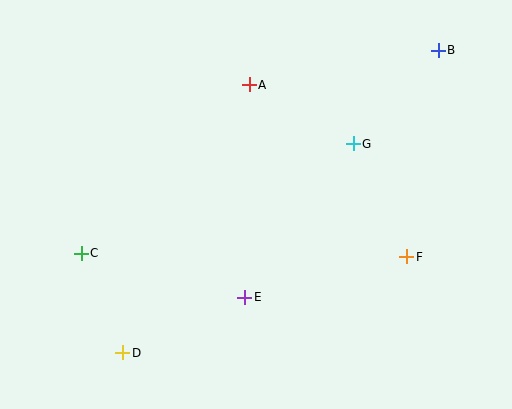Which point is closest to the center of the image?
Point E at (245, 297) is closest to the center.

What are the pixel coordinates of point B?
Point B is at (438, 50).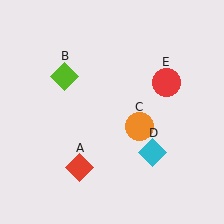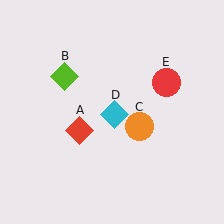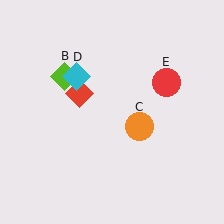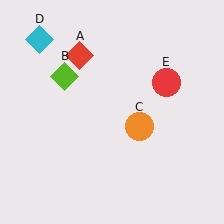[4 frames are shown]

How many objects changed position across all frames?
2 objects changed position: red diamond (object A), cyan diamond (object D).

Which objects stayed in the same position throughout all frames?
Lime diamond (object B) and orange circle (object C) and red circle (object E) remained stationary.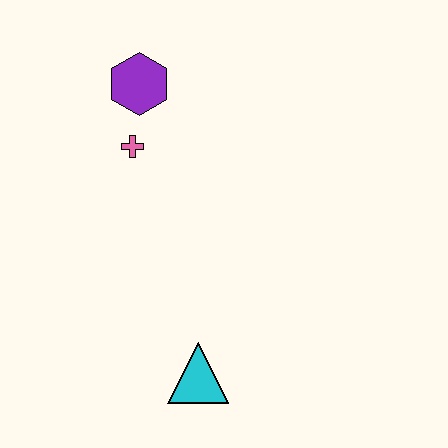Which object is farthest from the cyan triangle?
The purple hexagon is farthest from the cyan triangle.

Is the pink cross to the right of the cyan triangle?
No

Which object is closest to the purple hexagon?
The pink cross is closest to the purple hexagon.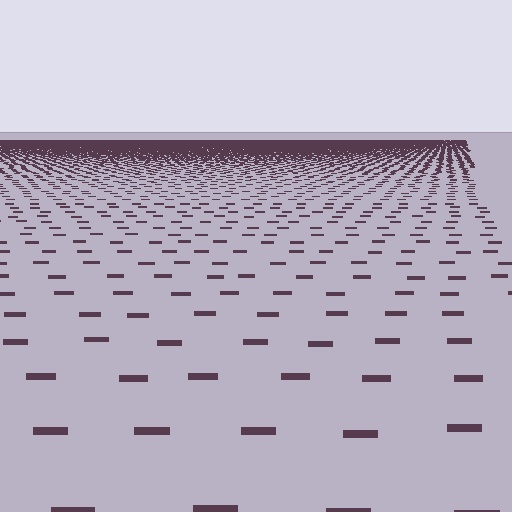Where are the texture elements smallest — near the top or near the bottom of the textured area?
Near the top.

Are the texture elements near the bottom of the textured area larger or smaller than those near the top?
Larger. Near the bottom, elements are closer to the viewer and appear at a bigger on-screen size.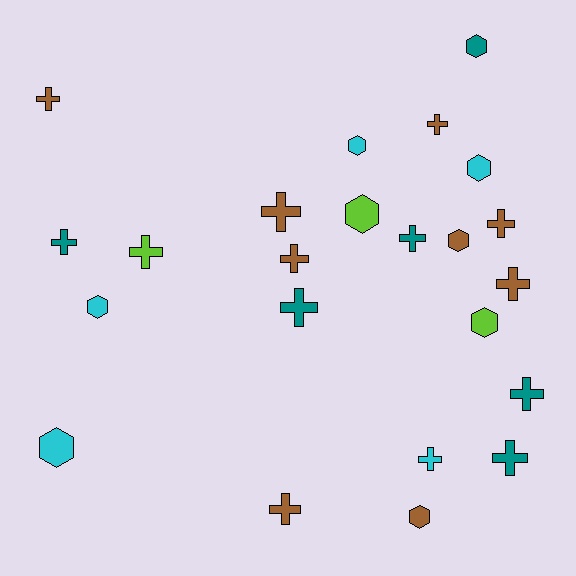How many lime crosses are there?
There is 1 lime cross.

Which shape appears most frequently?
Cross, with 14 objects.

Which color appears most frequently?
Brown, with 9 objects.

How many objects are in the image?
There are 23 objects.